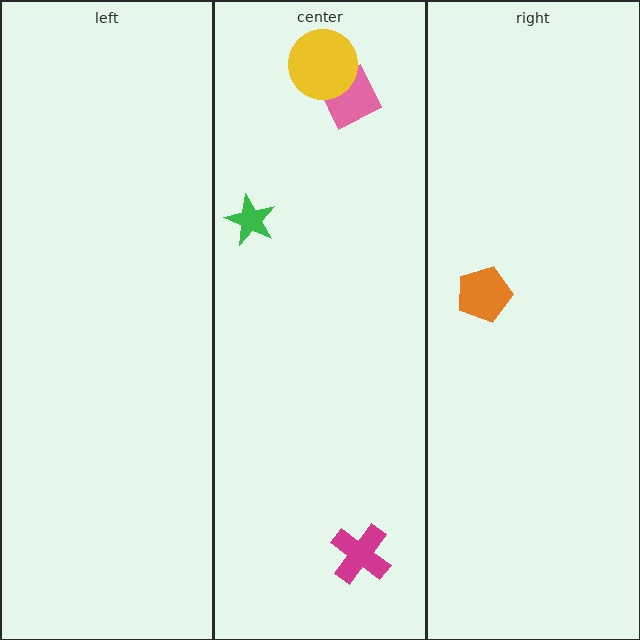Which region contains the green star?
The center region.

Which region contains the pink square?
The center region.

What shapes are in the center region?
The magenta cross, the green star, the pink square, the yellow circle.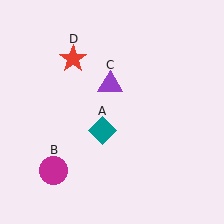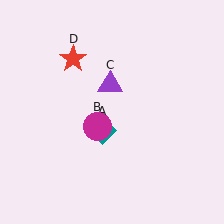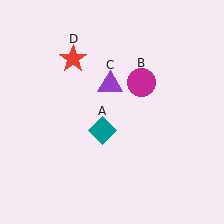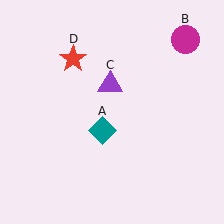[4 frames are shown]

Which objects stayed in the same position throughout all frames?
Teal diamond (object A) and purple triangle (object C) and red star (object D) remained stationary.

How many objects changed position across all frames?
1 object changed position: magenta circle (object B).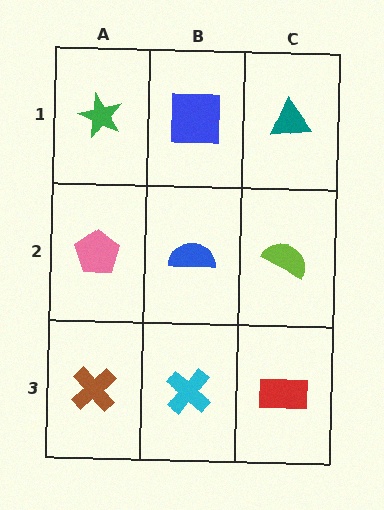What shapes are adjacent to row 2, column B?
A blue square (row 1, column B), a cyan cross (row 3, column B), a pink pentagon (row 2, column A), a lime semicircle (row 2, column C).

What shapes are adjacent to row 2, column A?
A green star (row 1, column A), a brown cross (row 3, column A), a blue semicircle (row 2, column B).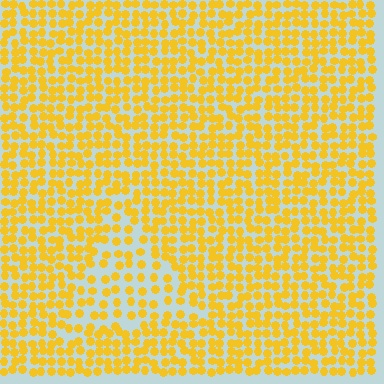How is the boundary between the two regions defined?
The boundary is defined by a change in element density (approximately 1.7x ratio). All elements are the same color, size, and shape.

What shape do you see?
I see a triangle.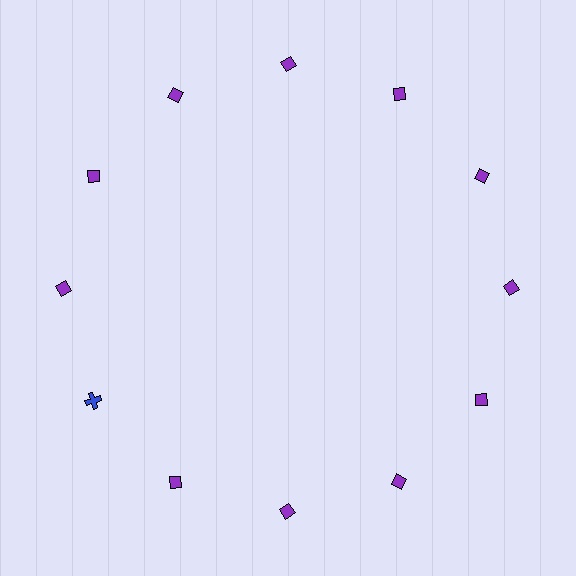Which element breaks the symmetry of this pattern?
The blue cross at roughly the 8 o'clock position breaks the symmetry. All other shapes are purple diamonds.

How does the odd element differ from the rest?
It differs in both color (blue instead of purple) and shape (cross instead of diamond).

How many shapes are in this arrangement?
There are 12 shapes arranged in a ring pattern.